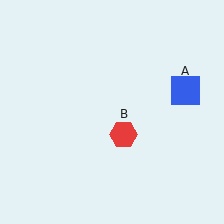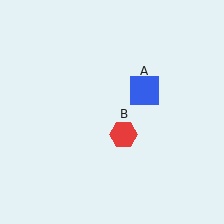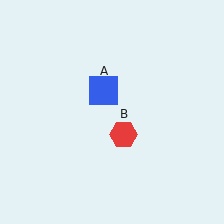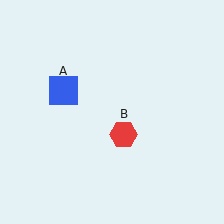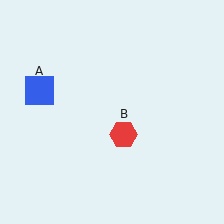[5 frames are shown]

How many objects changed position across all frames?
1 object changed position: blue square (object A).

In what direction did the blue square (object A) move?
The blue square (object A) moved left.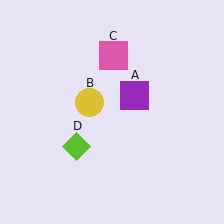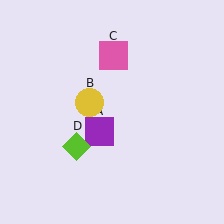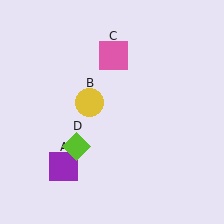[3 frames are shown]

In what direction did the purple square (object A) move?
The purple square (object A) moved down and to the left.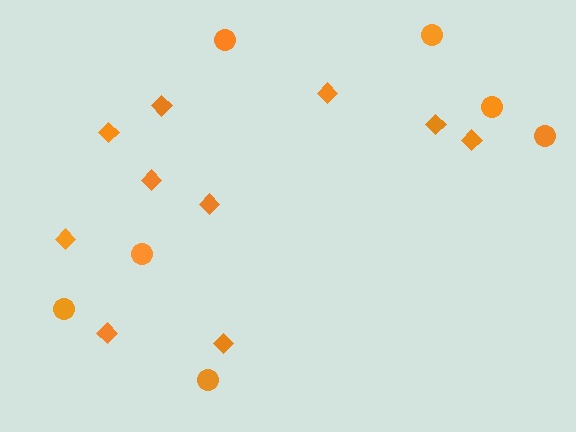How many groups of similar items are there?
There are 2 groups: one group of circles (7) and one group of diamonds (10).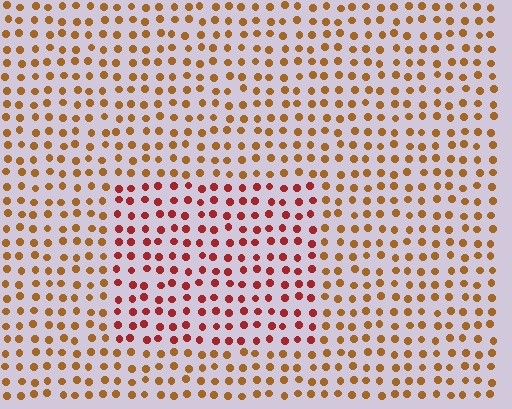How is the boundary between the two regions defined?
The boundary is defined purely by a slight shift in hue (about 34 degrees). Spacing, size, and orientation are identical on both sides.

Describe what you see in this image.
The image is filled with small brown elements in a uniform arrangement. A rectangle-shaped region is visible where the elements are tinted to a slightly different hue, forming a subtle color boundary.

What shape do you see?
I see a rectangle.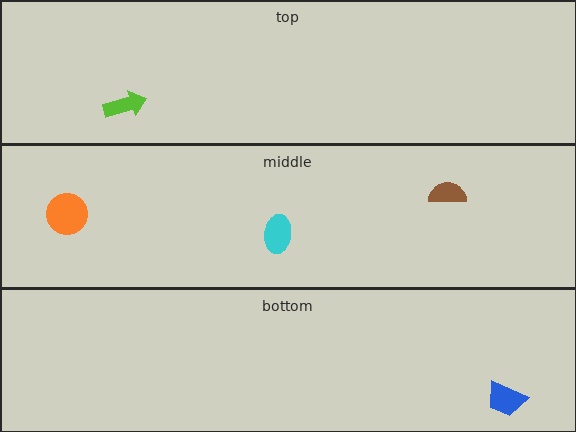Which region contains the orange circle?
The middle region.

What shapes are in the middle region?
The brown semicircle, the orange circle, the cyan ellipse.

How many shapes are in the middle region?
3.